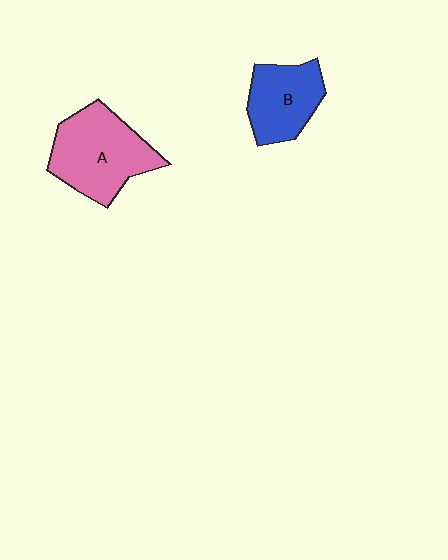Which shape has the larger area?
Shape A (pink).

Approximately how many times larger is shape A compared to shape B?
Approximately 1.4 times.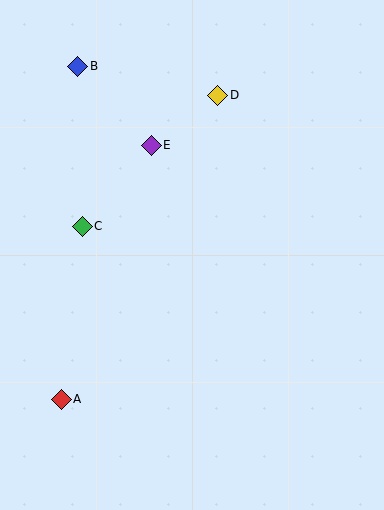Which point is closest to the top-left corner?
Point B is closest to the top-left corner.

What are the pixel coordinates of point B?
Point B is at (78, 66).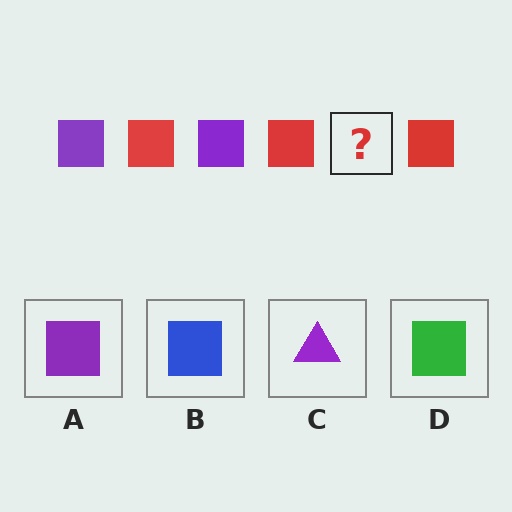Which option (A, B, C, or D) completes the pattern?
A.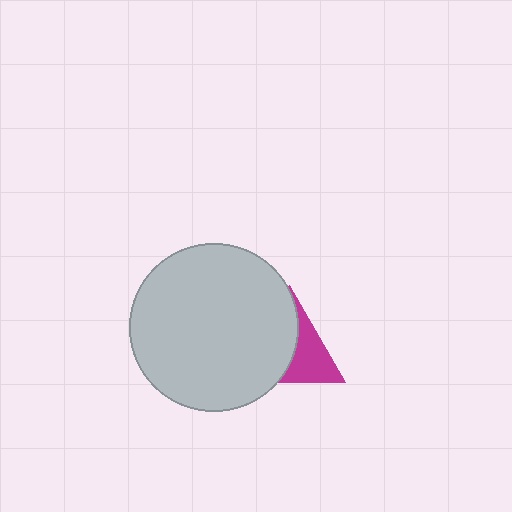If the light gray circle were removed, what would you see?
You would see the complete magenta triangle.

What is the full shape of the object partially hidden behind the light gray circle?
The partially hidden object is a magenta triangle.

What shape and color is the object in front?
The object in front is a light gray circle.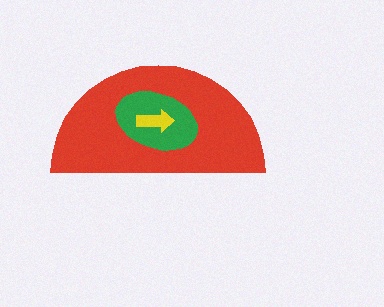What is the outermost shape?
The red semicircle.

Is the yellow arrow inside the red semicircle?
Yes.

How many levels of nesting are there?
3.